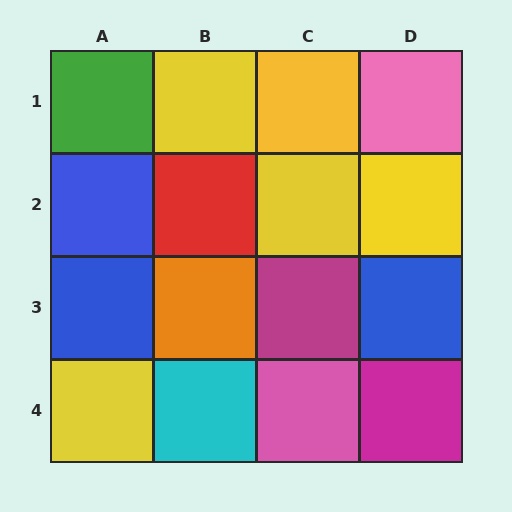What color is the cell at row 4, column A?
Yellow.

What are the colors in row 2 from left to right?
Blue, red, yellow, yellow.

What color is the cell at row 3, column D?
Blue.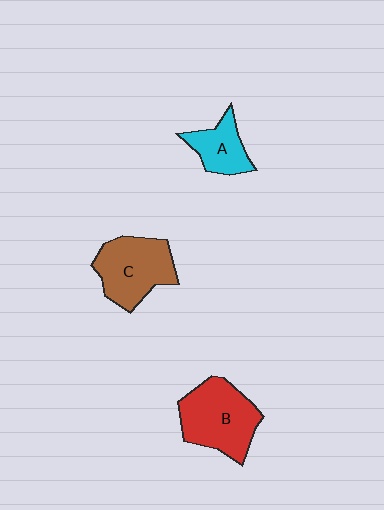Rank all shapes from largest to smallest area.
From largest to smallest: B (red), C (brown), A (cyan).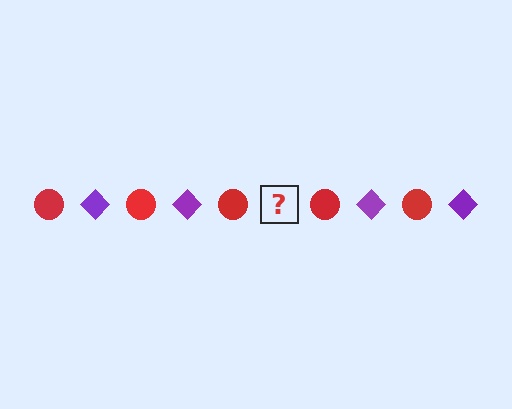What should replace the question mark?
The question mark should be replaced with a purple diamond.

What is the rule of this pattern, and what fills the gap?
The rule is that the pattern alternates between red circle and purple diamond. The gap should be filled with a purple diamond.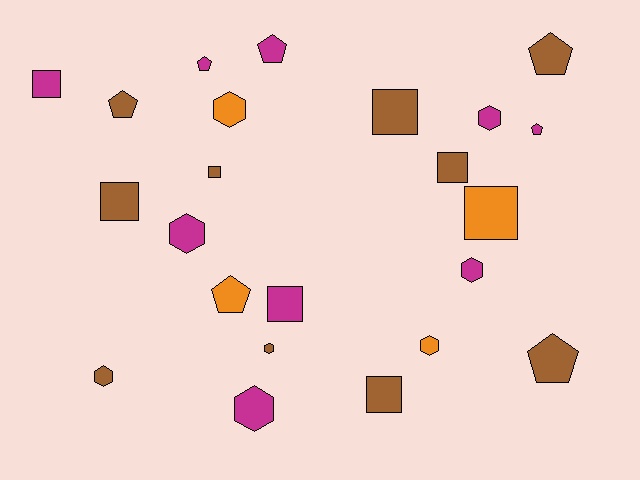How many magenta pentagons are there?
There are 3 magenta pentagons.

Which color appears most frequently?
Brown, with 10 objects.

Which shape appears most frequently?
Hexagon, with 8 objects.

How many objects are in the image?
There are 23 objects.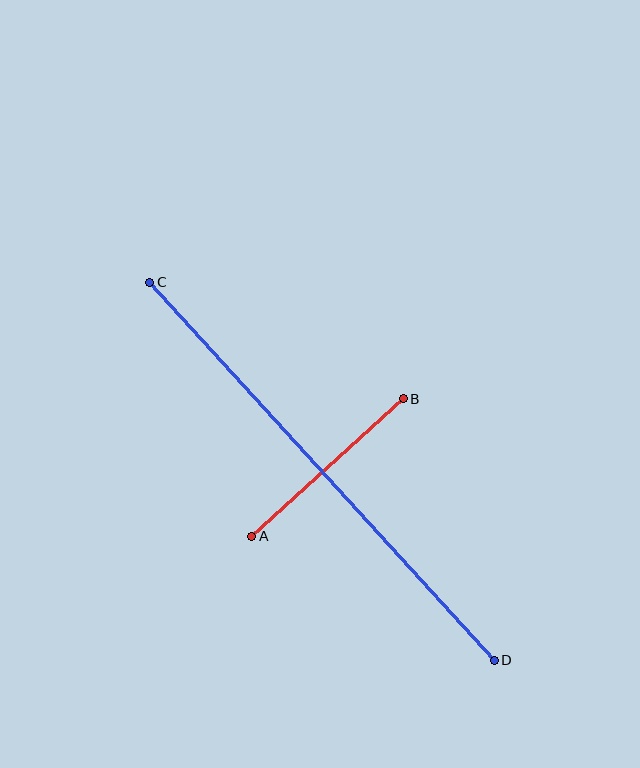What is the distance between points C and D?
The distance is approximately 512 pixels.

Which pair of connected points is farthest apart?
Points C and D are farthest apart.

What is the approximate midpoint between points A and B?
The midpoint is at approximately (328, 467) pixels.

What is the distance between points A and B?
The distance is approximately 205 pixels.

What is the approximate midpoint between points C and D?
The midpoint is at approximately (322, 471) pixels.